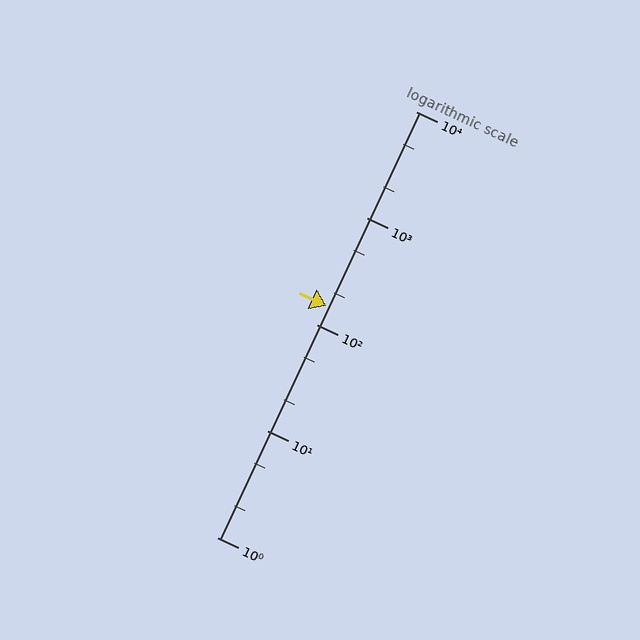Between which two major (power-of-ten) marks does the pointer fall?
The pointer is between 100 and 1000.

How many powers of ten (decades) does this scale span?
The scale spans 4 decades, from 1 to 10000.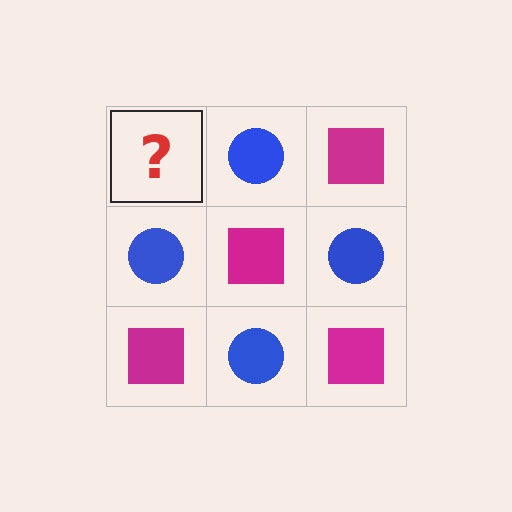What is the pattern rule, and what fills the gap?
The rule is that it alternates magenta square and blue circle in a checkerboard pattern. The gap should be filled with a magenta square.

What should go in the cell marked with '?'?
The missing cell should contain a magenta square.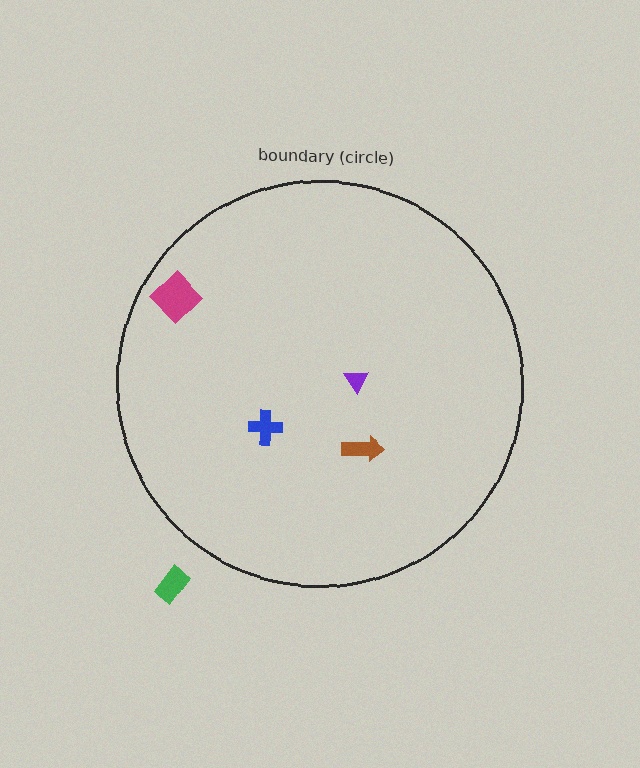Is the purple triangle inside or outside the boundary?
Inside.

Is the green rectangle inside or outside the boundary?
Outside.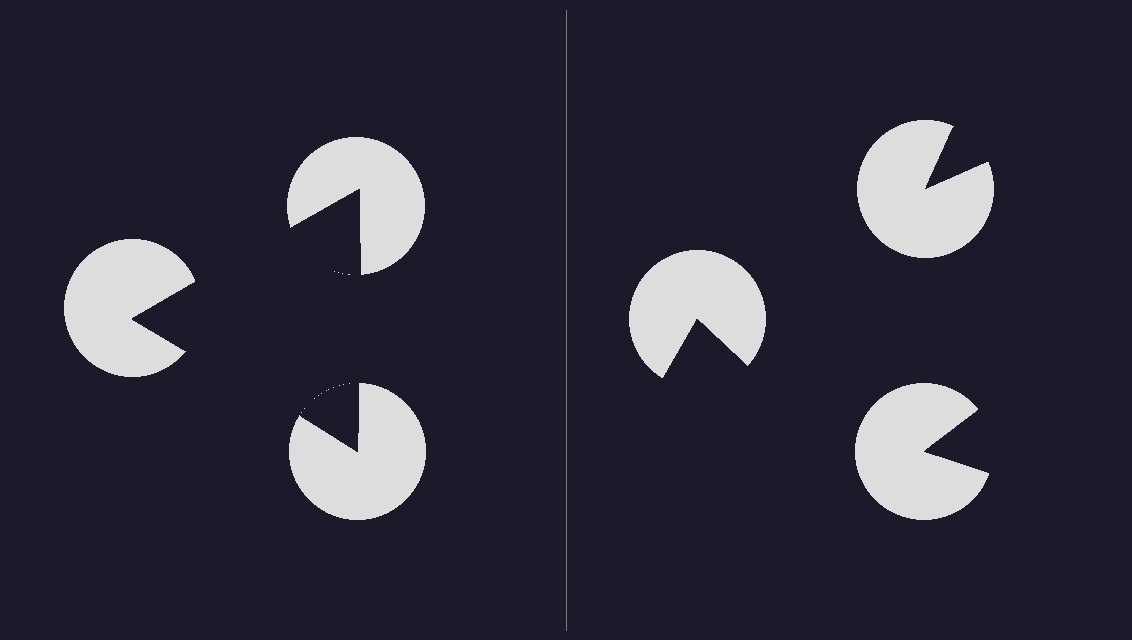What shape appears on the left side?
An illusory triangle.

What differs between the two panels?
The pac-man discs are positioned identically on both sides; only the wedge orientations differ. On the left they align to a triangle; on the right they are misaligned.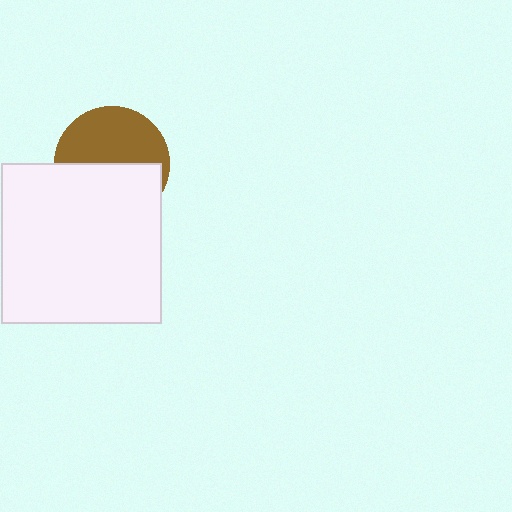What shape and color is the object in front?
The object in front is a white square.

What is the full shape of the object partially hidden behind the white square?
The partially hidden object is a brown circle.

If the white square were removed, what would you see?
You would see the complete brown circle.